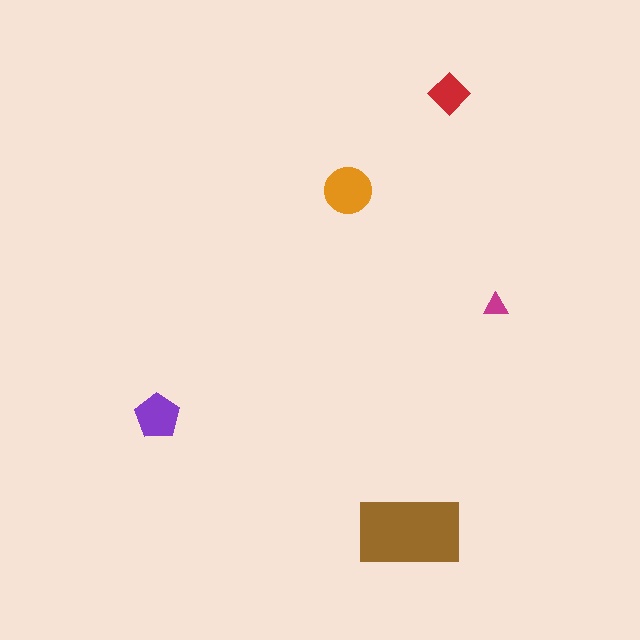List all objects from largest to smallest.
The brown rectangle, the orange circle, the purple pentagon, the red diamond, the magenta triangle.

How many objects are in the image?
There are 5 objects in the image.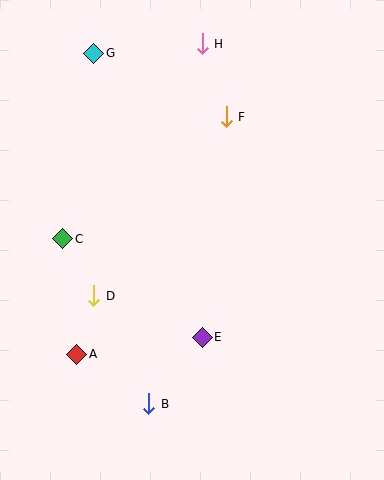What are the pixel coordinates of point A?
Point A is at (77, 354).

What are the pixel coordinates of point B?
Point B is at (149, 404).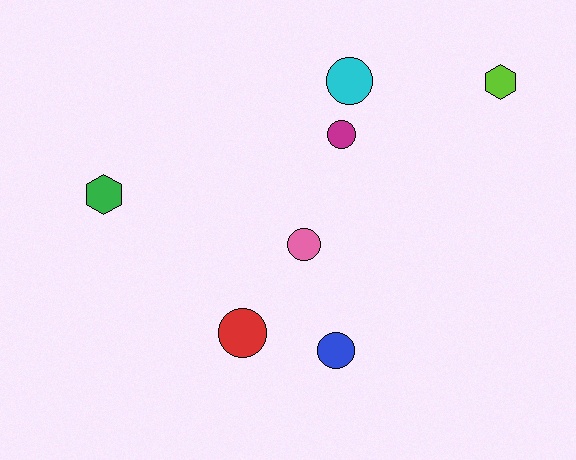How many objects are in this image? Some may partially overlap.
There are 7 objects.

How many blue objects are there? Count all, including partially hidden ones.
There is 1 blue object.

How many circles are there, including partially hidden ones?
There are 5 circles.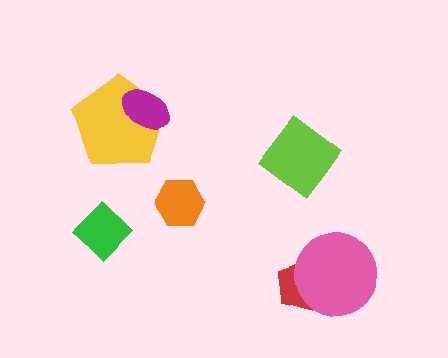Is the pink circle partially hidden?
No, no other shape covers it.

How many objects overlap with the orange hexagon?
0 objects overlap with the orange hexagon.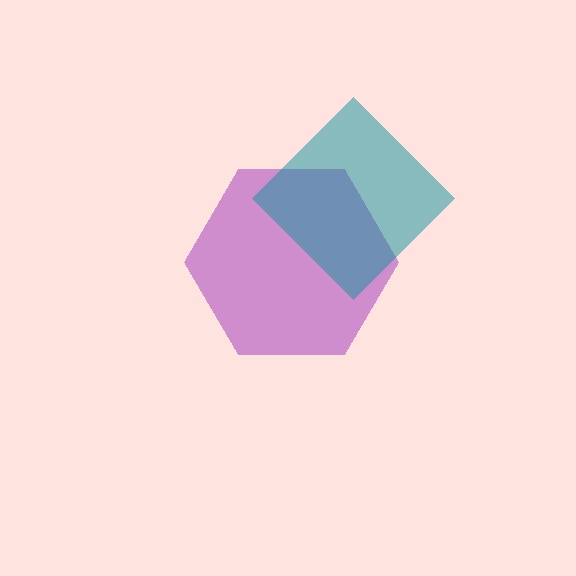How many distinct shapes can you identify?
There are 2 distinct shapes: a purple hexagon, a teal diamond.